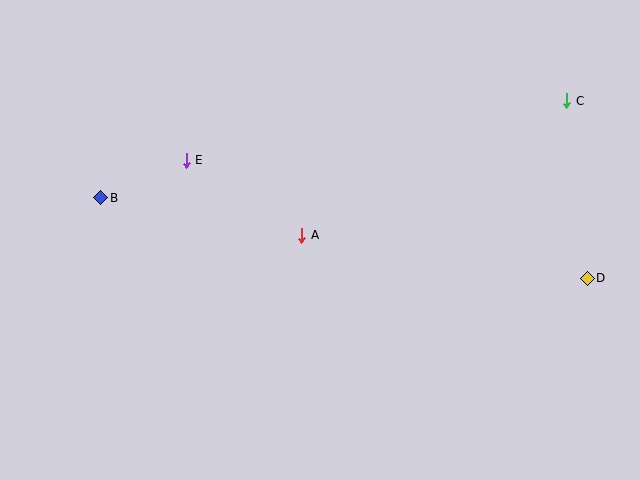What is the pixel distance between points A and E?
The distance between A and E is 138 pixels.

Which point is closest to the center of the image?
Point A at (302, 235) is closest to the center.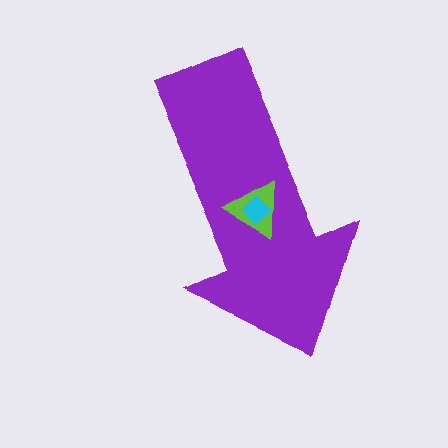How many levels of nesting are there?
3.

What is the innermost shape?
The cyan diamond.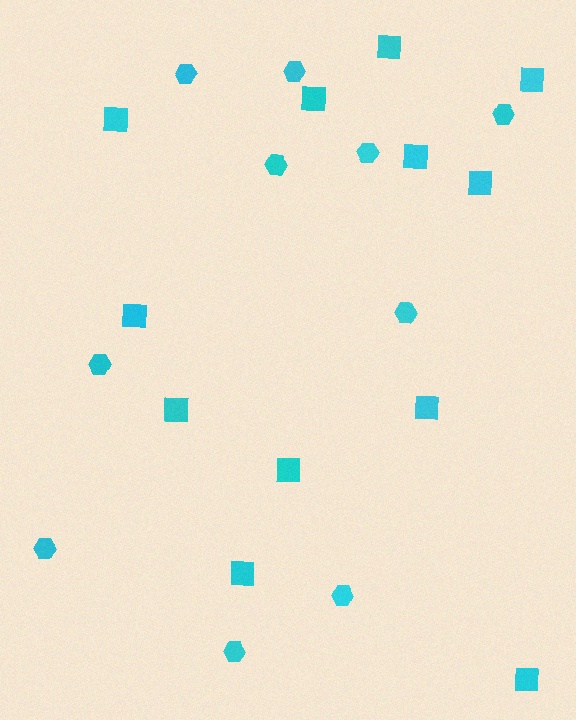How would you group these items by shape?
There are 2 groups: one group of squares (12) and one group of hexagons (10).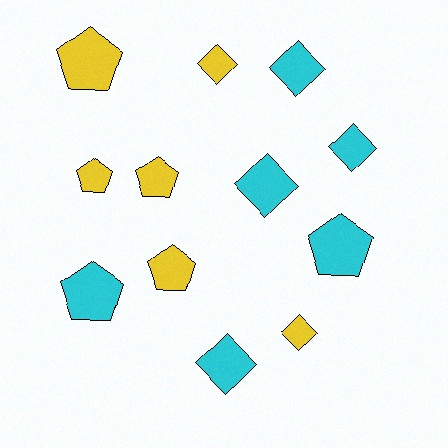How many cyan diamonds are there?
There are 4 cyan diamonds.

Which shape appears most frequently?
Pentagon, with 6 objects.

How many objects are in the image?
There are 12 objects.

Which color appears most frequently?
Cyan, with 6 objects.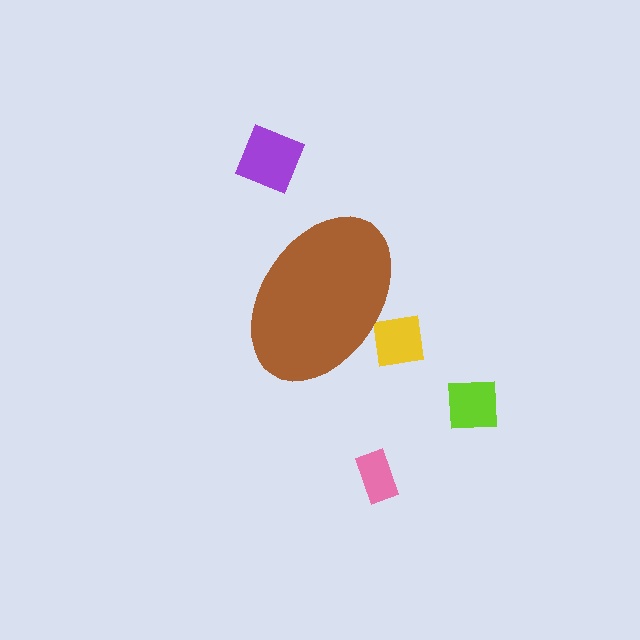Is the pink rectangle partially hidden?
No, the pink rectangle is fully visible.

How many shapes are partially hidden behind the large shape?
1 shape is partially hidden.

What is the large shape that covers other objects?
A brown ellipse.